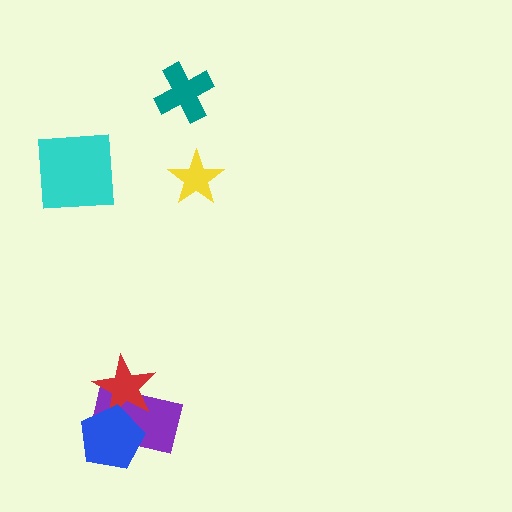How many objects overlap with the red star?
2 objects overlap with the red star.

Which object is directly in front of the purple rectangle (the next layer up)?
The red star is directly in front of the purple rectangle.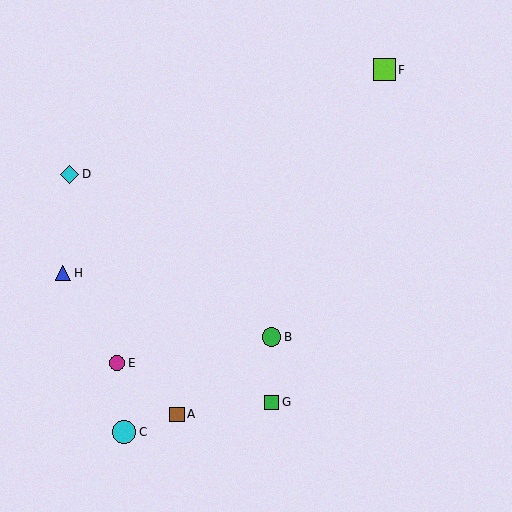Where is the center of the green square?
The center of the green square is at (272, 402).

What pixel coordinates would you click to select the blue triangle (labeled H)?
Click at (63, 273) to select the blue triangle H.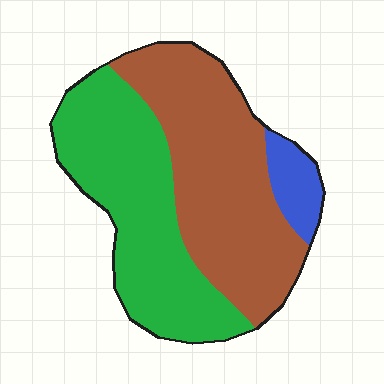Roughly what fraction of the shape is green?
Green covers roughly 45% of the shape.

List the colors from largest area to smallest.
From largest to smallest: brown, green, blue.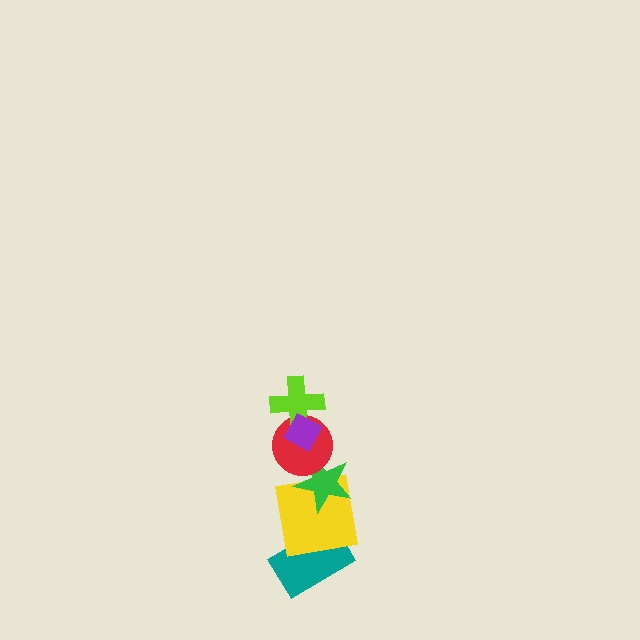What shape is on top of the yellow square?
The green star is on top of the yellow square.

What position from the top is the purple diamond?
The purple diamond is 1st from the top.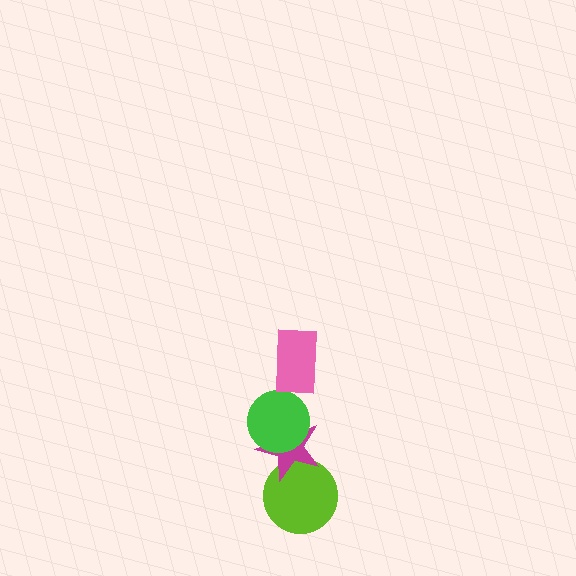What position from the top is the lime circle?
The lime circle is 4th from the top.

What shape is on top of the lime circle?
The magenta star is on top of the lime circle.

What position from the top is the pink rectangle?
The pink rectangle is 1st from the top.